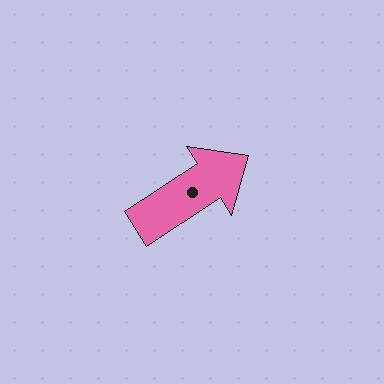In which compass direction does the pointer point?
Northeast.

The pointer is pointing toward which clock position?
Roughly 2 o'clock.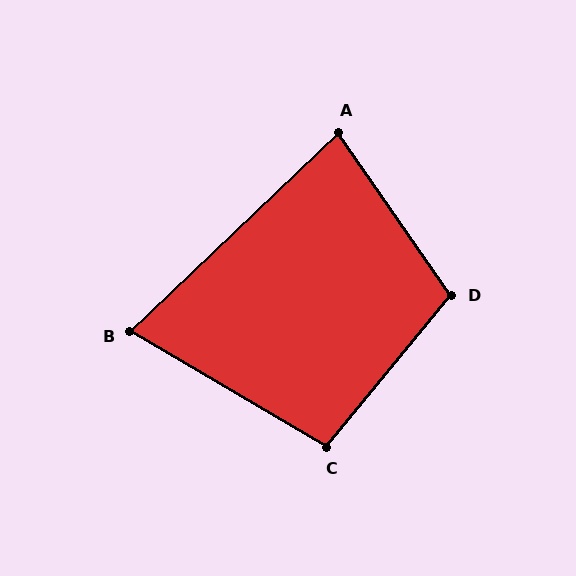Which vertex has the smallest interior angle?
B, at approximately 74 degrees.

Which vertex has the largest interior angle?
D, at approximately 106 degrees.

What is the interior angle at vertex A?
Approximately 81 degrees (acute).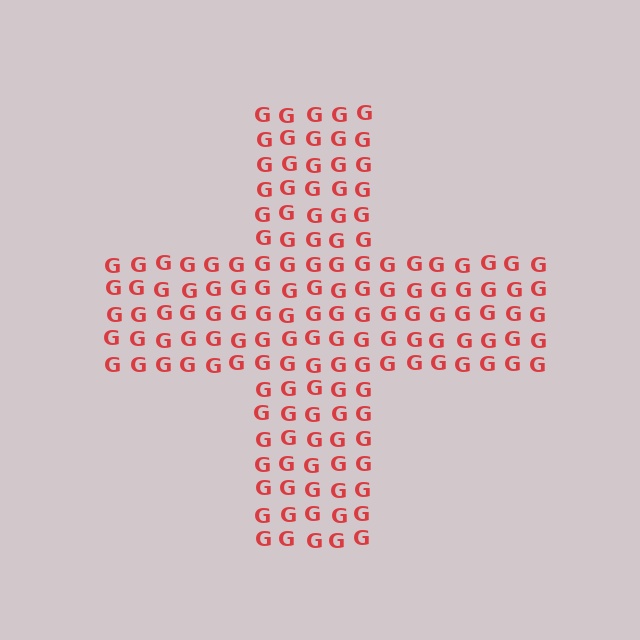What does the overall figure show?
The overall figure shows a cross.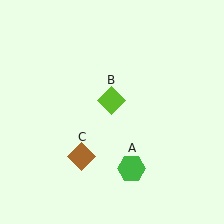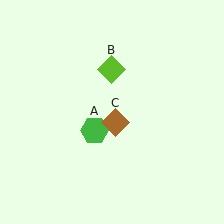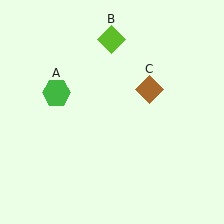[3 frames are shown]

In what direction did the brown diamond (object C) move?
The brown diamond (object C) moved up and to the right.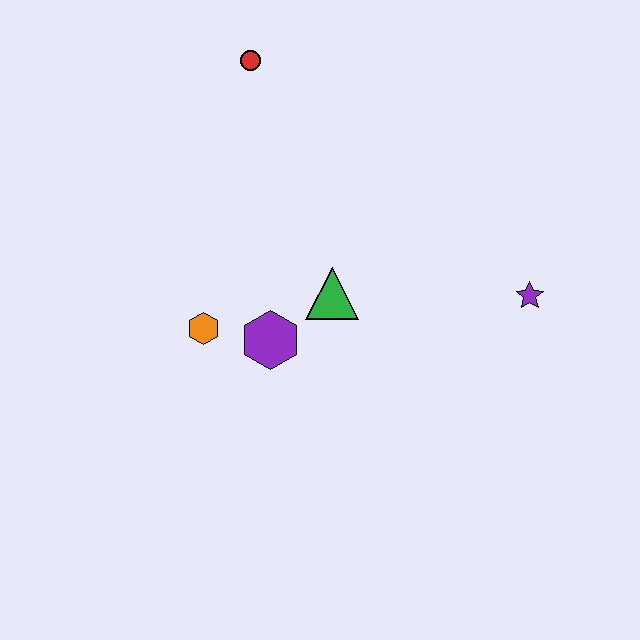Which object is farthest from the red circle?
The purple star is farthest from the red circle.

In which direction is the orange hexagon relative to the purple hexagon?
The orange hexagon is to the left of the purple hexagon.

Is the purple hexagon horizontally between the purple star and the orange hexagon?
Yes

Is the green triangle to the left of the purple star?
Yes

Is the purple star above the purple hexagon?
Yes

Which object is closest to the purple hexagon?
The orange hexagon is closest to the purple hexagon.